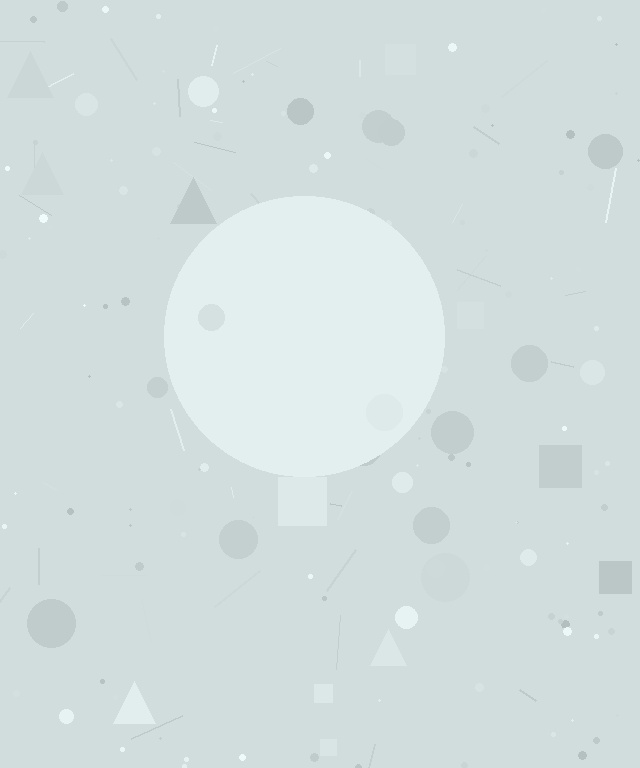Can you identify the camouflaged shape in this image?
The camouflaged shape is a circle.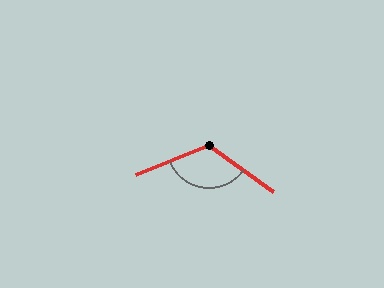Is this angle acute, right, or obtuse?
It is obtuse.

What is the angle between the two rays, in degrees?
Approximately 123 degrees.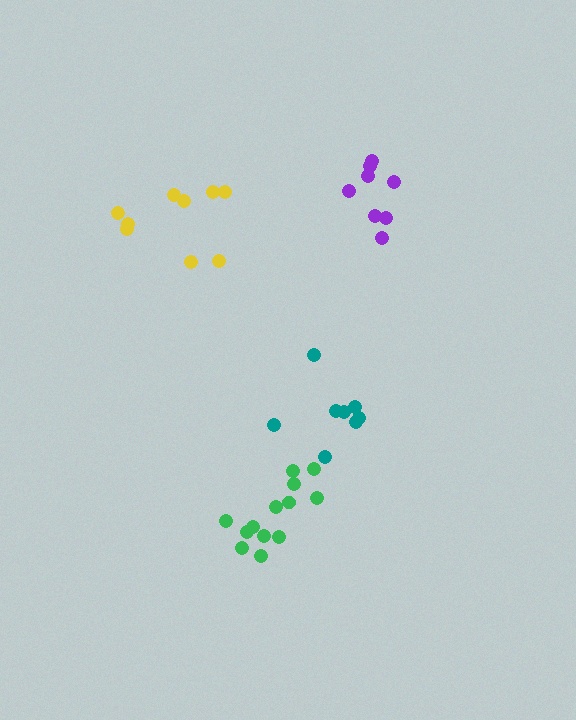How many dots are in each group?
Group 1: 8 dots, Group 2: 13 dots, Group 3: 8 dots, Group 4: 9 dots (38 total).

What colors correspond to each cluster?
The clusters are colored: teal, green, purple, yellow.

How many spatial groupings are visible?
There are 4 spatial groupings.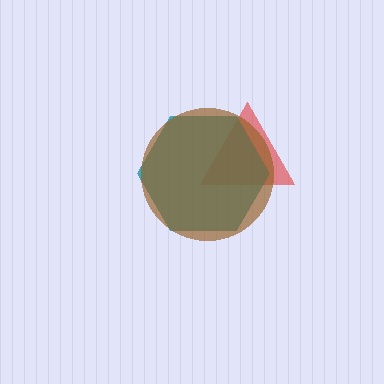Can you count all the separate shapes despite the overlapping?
Yes, there are 3 separate shapes.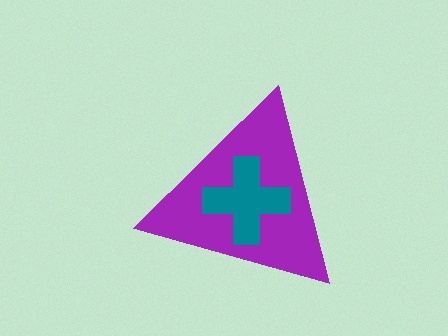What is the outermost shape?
The purple triangle.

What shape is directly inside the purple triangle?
The teal cross.